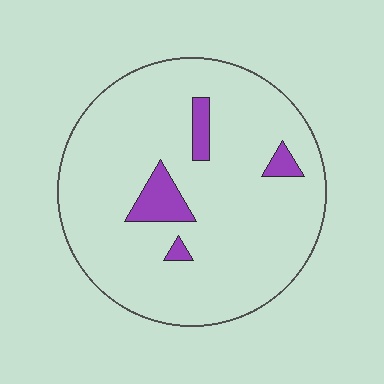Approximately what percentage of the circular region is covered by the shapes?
Approximately 10%.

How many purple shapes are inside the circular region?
4.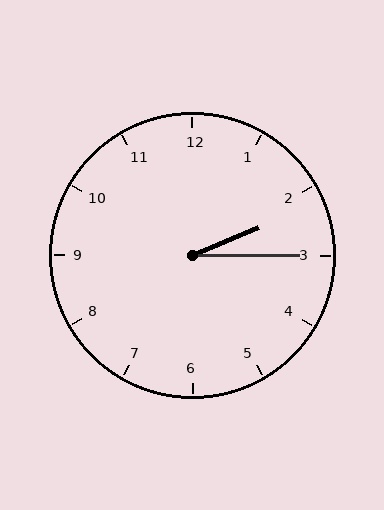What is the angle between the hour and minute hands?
Approximately 22 degrees.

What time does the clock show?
2:15.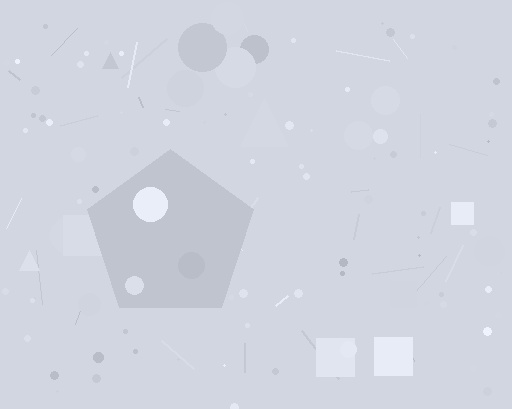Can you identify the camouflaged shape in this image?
The camouflaged shape is a pentagon.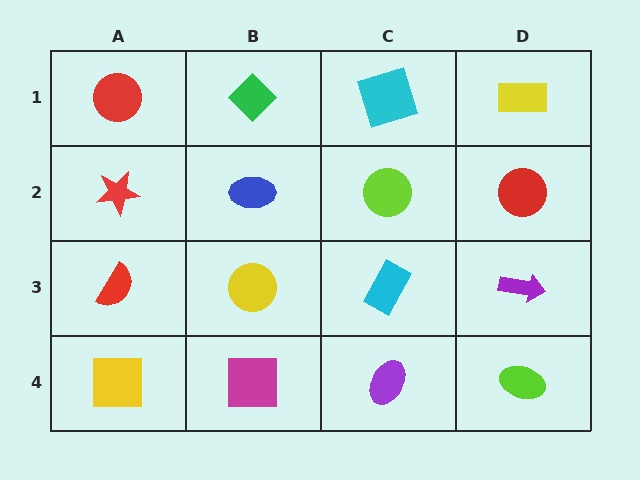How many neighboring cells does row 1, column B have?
3.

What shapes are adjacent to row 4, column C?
A cyan rectangle (row 3, column C), a magenta square (row 4, column B), a lime ellipse (row 4, column D).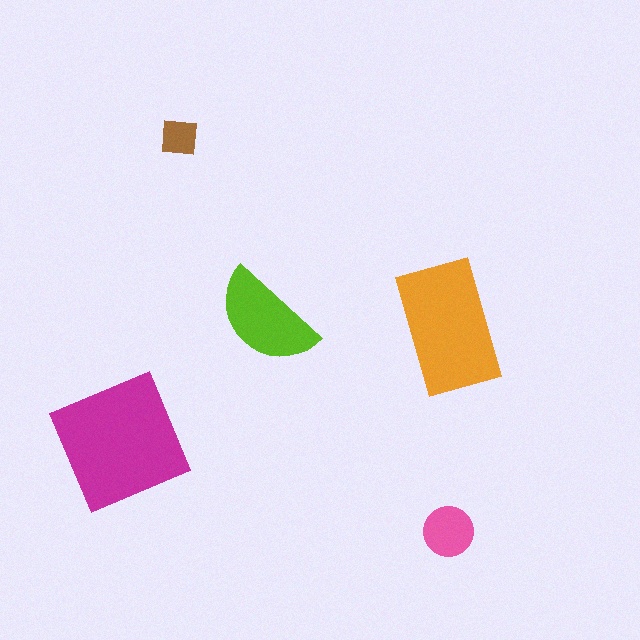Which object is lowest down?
The pink circle is bottommost.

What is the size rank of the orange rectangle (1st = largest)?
2nd.